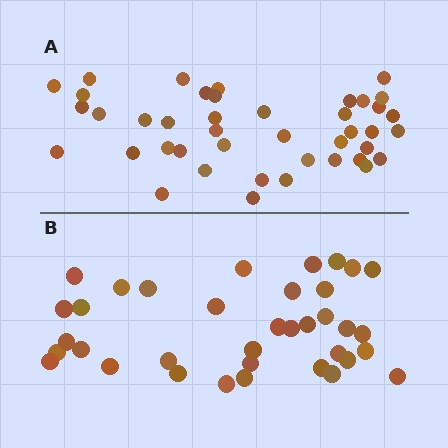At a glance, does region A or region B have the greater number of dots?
Region A (the top region) has more dots.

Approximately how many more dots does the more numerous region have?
Region A has about 6 more dots than region B.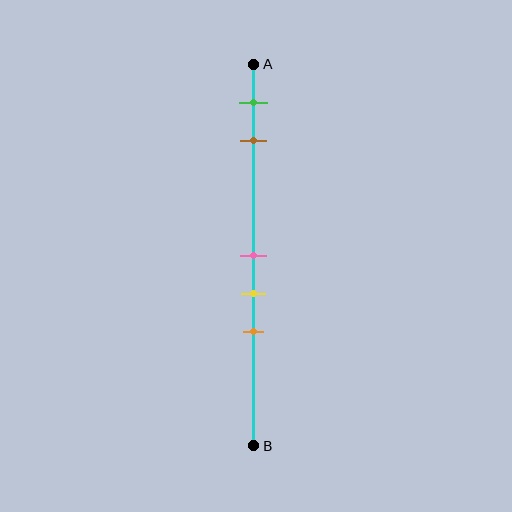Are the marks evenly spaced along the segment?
No, the marks are not evenly spaced.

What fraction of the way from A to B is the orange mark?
The orange mark is approximately 70% (0.7) of the way from A to B.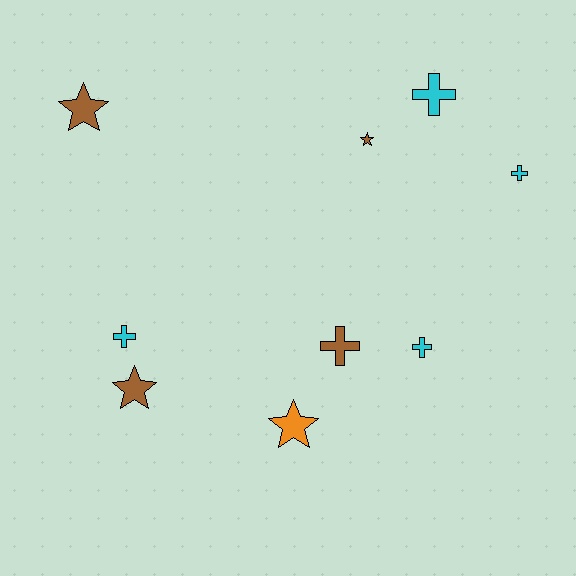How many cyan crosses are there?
There are 4 cyan crosses.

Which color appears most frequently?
Brown, with 4 objects.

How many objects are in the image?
There are 9 objects.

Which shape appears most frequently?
Cross, with 5 objects.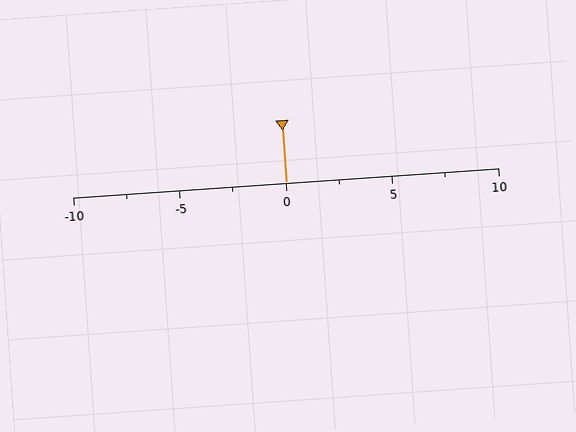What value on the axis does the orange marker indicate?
The marker indicates approximately 0.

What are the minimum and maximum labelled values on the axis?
The axis runs from -10 to 10.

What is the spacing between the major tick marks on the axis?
The major ticks are spaced 5 apart.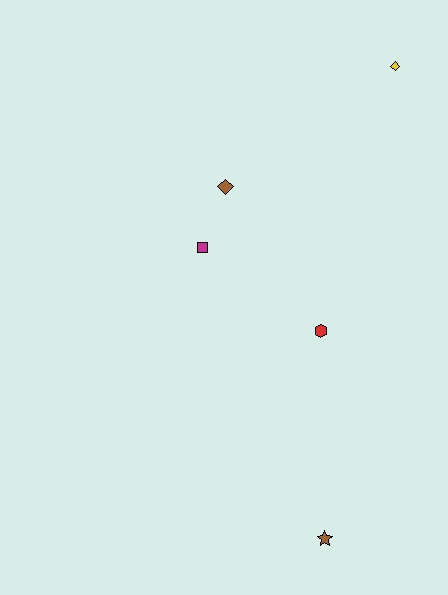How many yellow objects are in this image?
There is 1 yellow object.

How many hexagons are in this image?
There is 1 hexagon.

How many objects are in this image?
There are 5 objects.